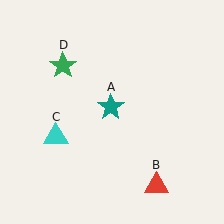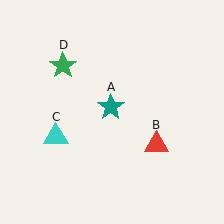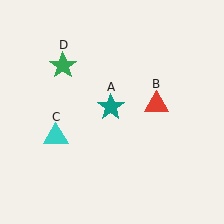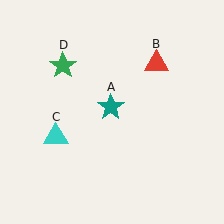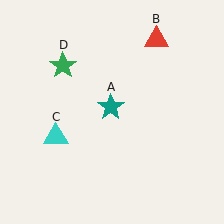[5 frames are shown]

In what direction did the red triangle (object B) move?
The red triangle (object B) moved up.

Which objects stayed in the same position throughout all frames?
Teal star (object A) and cyan triangle (object C) and green star (object D) remained stationary.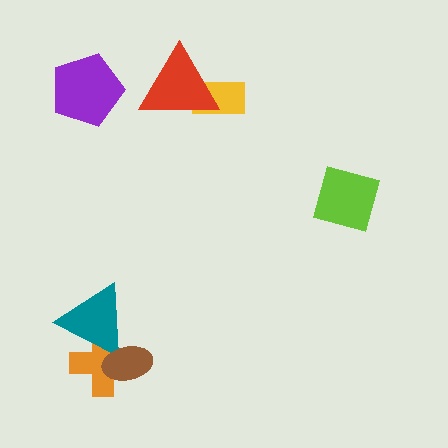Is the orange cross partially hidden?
Yes, it is partially covered by another shape.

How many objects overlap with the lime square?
0 objects overlap with the lime square.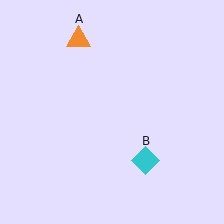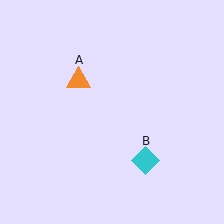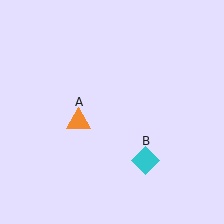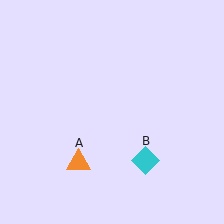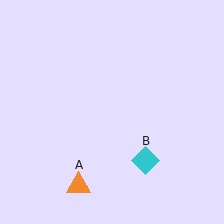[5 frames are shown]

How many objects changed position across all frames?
1 object changed position: orange triangle (object A).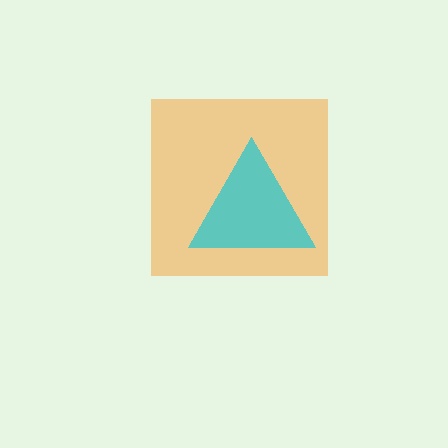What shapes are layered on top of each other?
The layered shapes are: an orange square, a cyan triangle.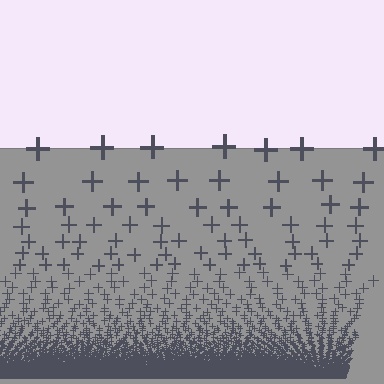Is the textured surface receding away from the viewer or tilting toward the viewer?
The surface appears to tilt toward the viewer. Texture elements get larger and sparser toward the top.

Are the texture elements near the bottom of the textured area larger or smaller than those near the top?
Smaller. The gradient is inverted — elements near the bottom are smaller and denser.